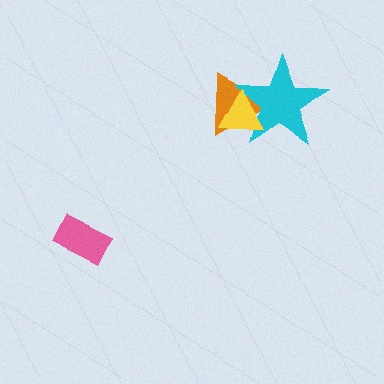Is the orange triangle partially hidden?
Yes, it is partially covered by another shape.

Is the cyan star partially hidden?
Yes, it is partially covered by another shape.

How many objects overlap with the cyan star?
2 objects overlap with the cyan star.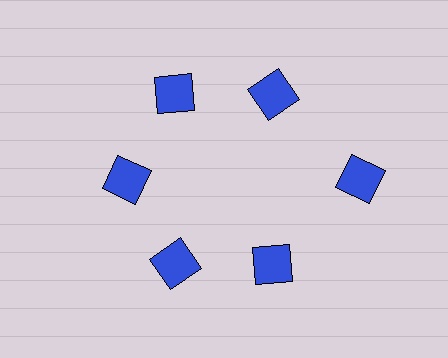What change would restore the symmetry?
The symmetry would be restored by moving it inward, back onto the ring so that all 6 squares sit at equal angles and equal distance from the center.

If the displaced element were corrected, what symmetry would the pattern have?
It would have 6-fold rotational symmetry — the pattern would map onto itself every 60 degrees.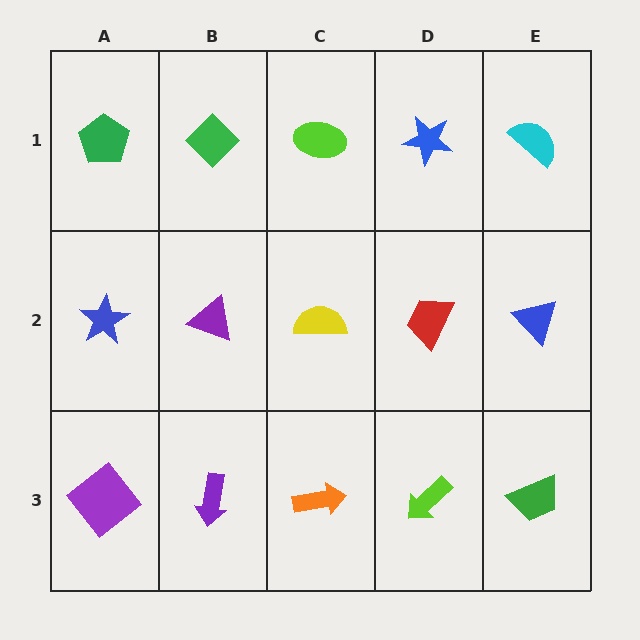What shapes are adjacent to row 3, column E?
A blue triangle (row 2, column E), a lime arrow (row 3, column D).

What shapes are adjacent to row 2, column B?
A green diamond (row 1, column B), a purple arrow (row 3, column B), a blue star (row 2, column A), a yellow semicircle (row 2, column C).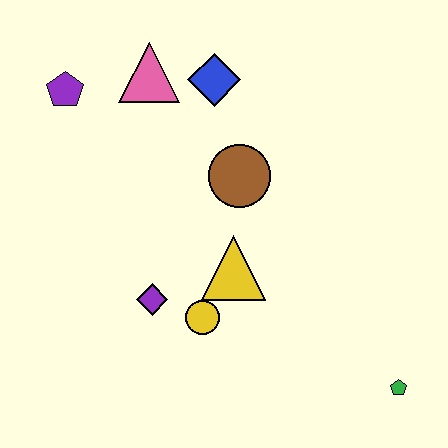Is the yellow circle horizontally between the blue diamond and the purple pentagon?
Yes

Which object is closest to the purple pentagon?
The pink triangle is closest to the purple pentagon.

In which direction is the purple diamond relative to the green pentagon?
The purple diamond is to the left of the green pentagon.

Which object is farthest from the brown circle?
The green pentagon is farthest from the brown circle.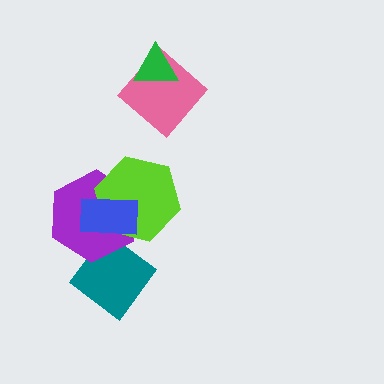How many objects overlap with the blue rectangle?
3 objects overlap with the blue rectangle.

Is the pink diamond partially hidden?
Yes, it is partially covered by another shape.